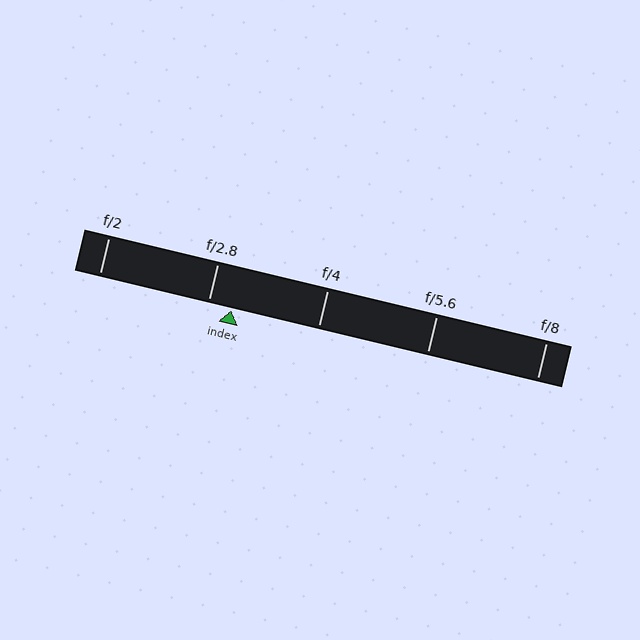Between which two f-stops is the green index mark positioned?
The index mark is between f/2.8 and f/4.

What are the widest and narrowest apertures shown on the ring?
The widest aperture shown is f/2 and the narrowest is f/8.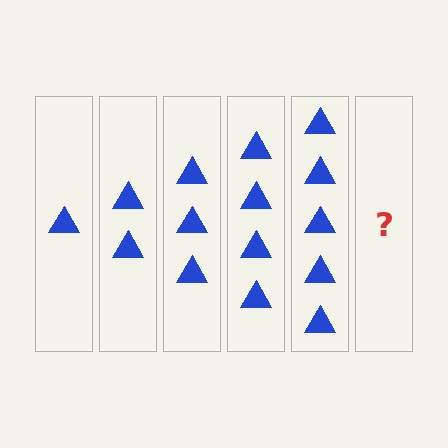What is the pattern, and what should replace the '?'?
The pattern is that each step adds one more triangle. The '?' should be 6 triangles.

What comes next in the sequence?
The next element should be 6 triangles.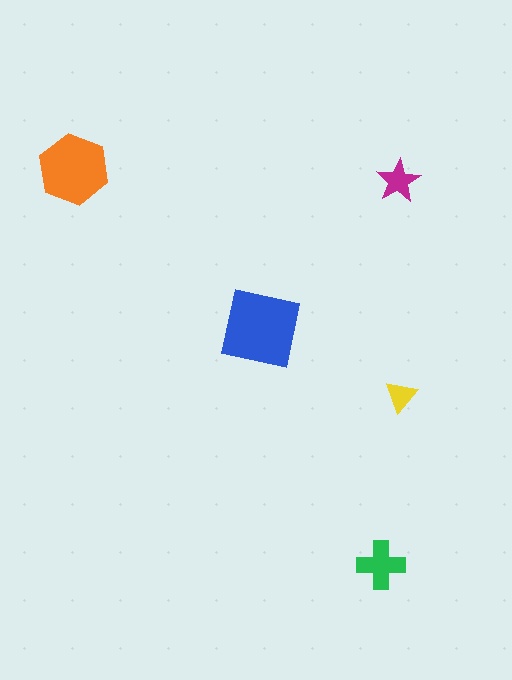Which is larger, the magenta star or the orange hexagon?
The orange hexagon.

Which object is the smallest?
The yellow triangle.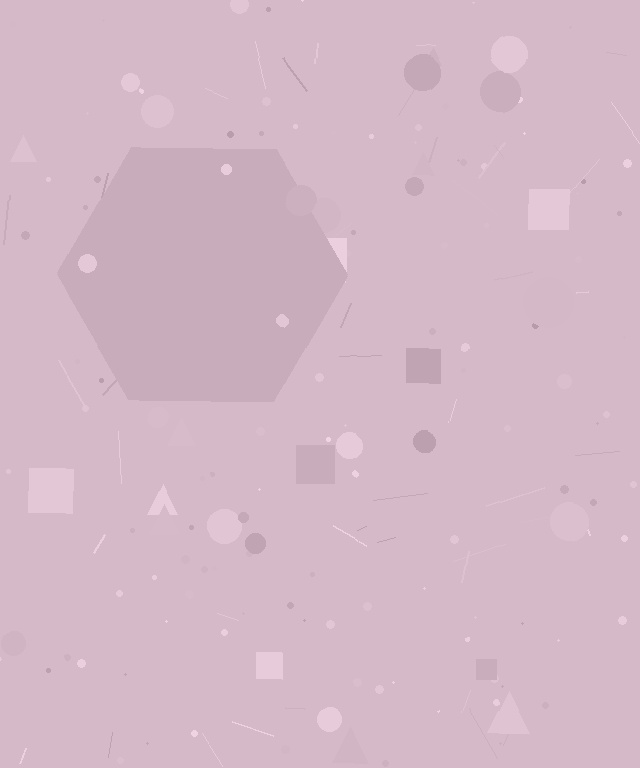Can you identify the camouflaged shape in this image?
The camouflaged shape is a hexagon.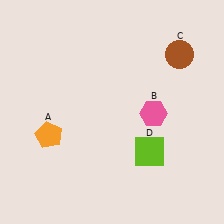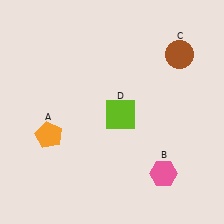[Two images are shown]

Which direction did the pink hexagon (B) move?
The pink hexagon (B) moved down.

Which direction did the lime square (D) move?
The lime square (D) moved up.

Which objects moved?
The objects that moved are: the pink hexagon (B), the lime square (D).